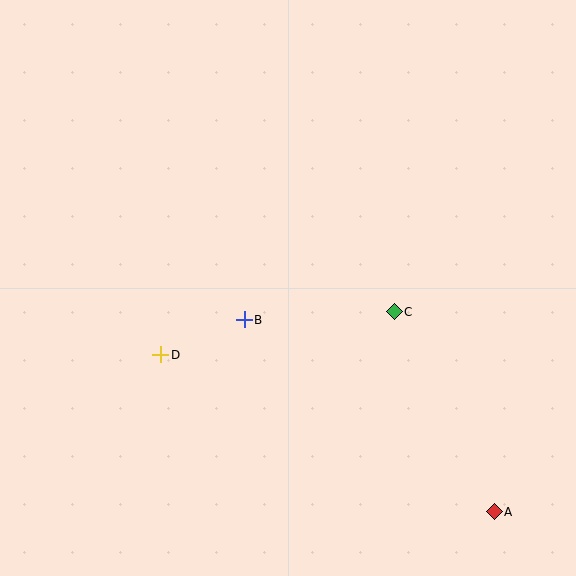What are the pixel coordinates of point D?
Point D is at (161, 355).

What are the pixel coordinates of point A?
Point A is at (494, 512).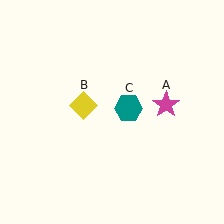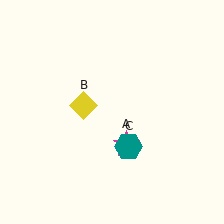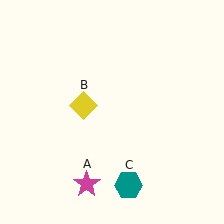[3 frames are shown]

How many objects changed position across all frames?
2 objects changed position: magenta star (object A), teal hexagon (object C).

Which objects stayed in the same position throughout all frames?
Yellow diamond (object B) remained stationary.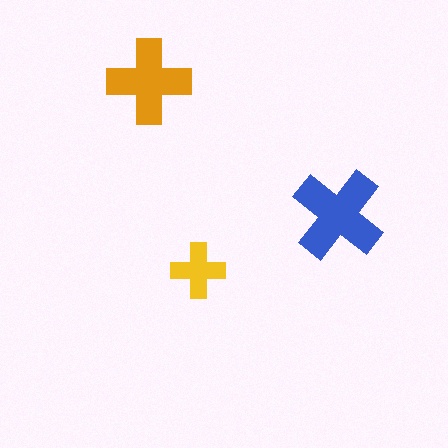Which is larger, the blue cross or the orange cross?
The blue one.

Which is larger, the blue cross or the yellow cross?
The blue one.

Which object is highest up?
The orange cross is topmost.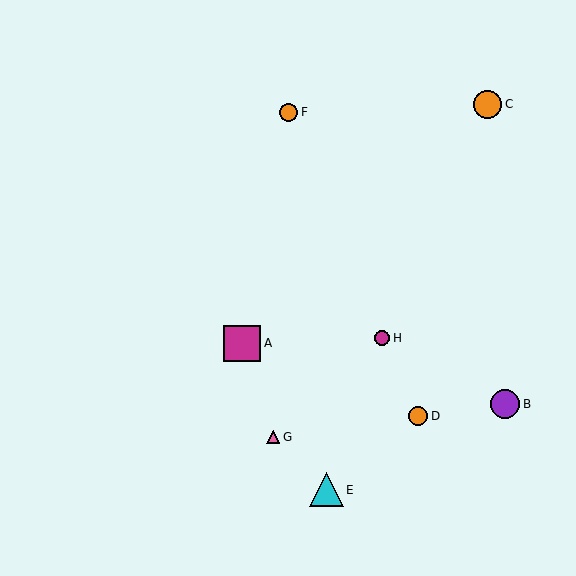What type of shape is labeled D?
Shape D is an orange circle.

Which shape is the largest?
The magenta square (labeled A) is the largest.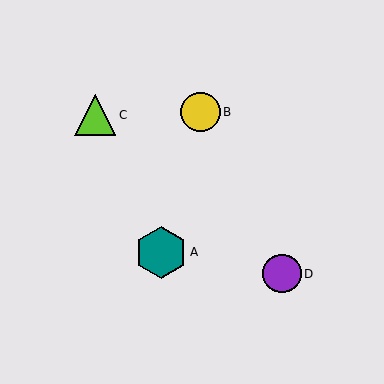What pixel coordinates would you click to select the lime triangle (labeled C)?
Click at (95, 115) to select the lime triangle C.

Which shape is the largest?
The teal hexagon (labeled A) is the largest.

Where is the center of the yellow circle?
The center of the yellow circle is at (200, 112).